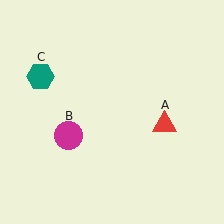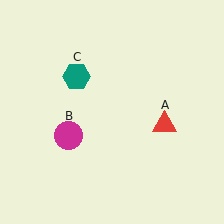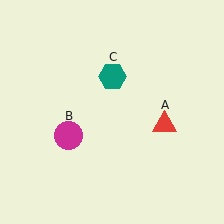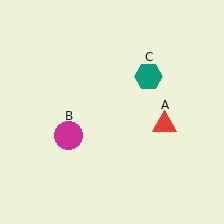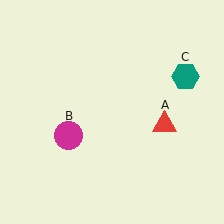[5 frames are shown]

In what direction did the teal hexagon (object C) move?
The teal hexagon (object C) moved right.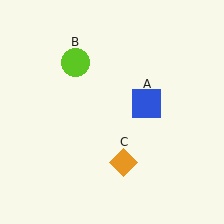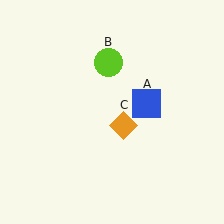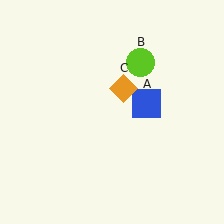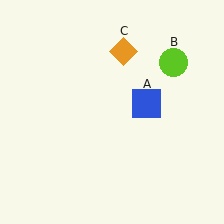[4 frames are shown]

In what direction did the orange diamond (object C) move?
The orange diamond (object C) moved up.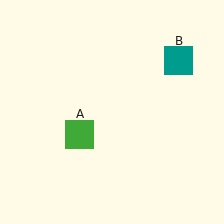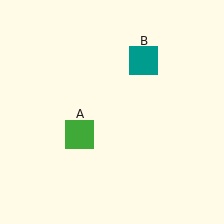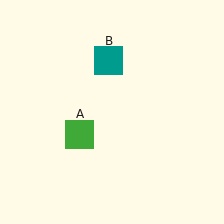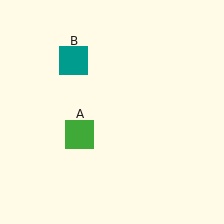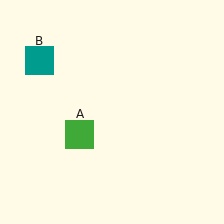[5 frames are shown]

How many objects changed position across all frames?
1 object changed position: teal square (object B).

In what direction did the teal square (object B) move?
The teal square (object B) moved left.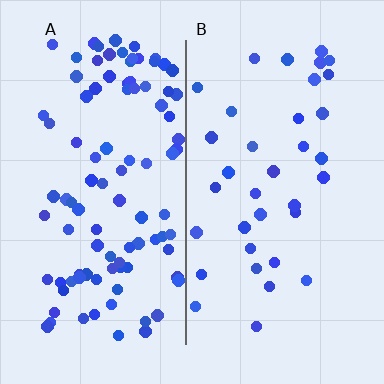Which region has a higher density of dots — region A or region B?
A (the left).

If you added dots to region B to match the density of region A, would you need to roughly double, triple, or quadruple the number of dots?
Approximately triple.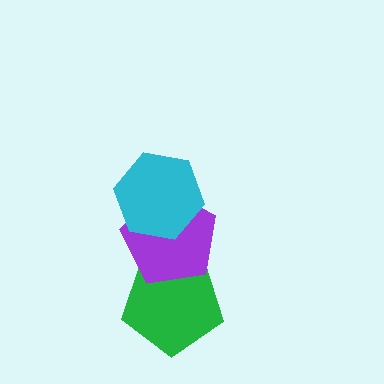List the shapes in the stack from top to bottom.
From top to bottom: the cyan hexagon, the purple pentagon, the green pentagon.